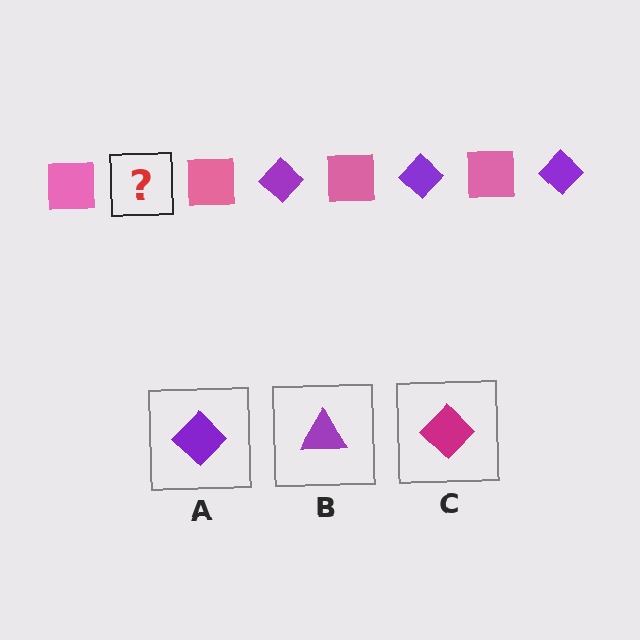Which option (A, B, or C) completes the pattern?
A.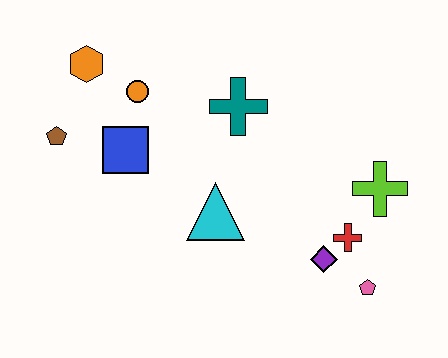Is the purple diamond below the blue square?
Yes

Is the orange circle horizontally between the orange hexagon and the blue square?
No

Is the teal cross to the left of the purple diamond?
Yes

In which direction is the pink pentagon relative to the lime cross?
The pink pentagon is below the lime cross.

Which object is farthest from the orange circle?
The pink pentagon is farthest from the orange circle.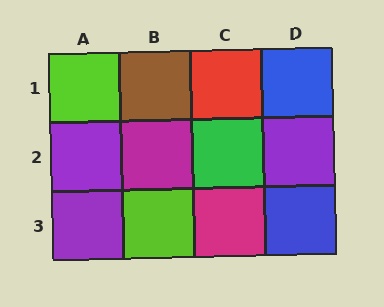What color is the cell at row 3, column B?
Lime.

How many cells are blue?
2 cells are blue.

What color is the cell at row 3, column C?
Magenta.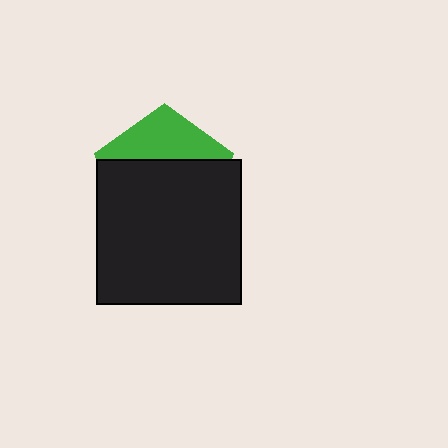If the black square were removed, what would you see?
You would see the complete green pentagon.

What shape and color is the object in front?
The object in front is a black square.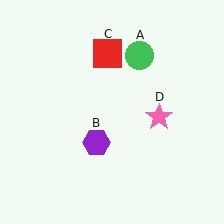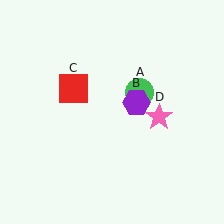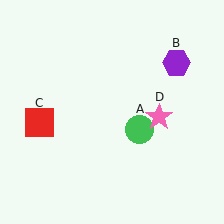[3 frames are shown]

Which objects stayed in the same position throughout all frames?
Pink star (object D) remained stationary.